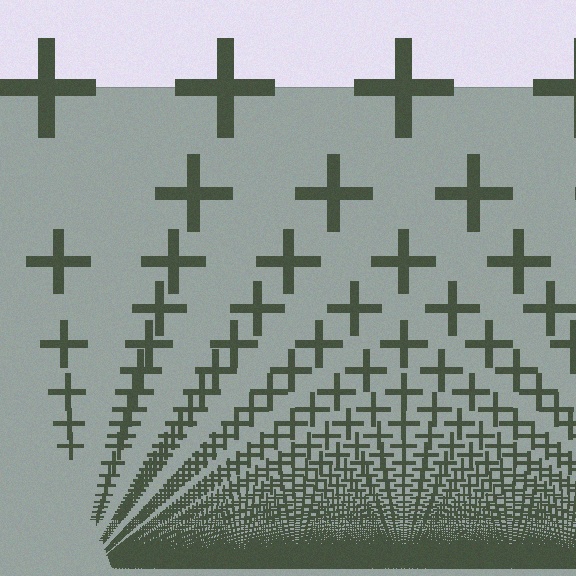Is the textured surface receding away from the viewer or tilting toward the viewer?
The surface appears to tilt toward the viewer. Texture elements get larger and sparser toward the top.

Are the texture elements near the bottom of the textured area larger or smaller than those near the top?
Smaller. The gradient is inverted — elements near the bottom are smaller and denser.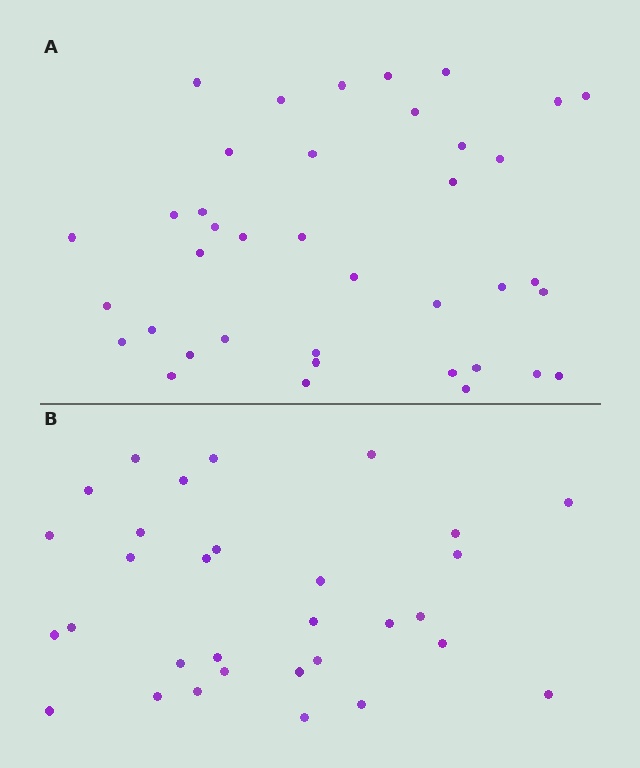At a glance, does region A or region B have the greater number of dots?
Region A (the top region) has more dots.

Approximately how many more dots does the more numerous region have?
Region A has roughly 8 or so more dots than region B.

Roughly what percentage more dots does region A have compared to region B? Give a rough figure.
About 25% more.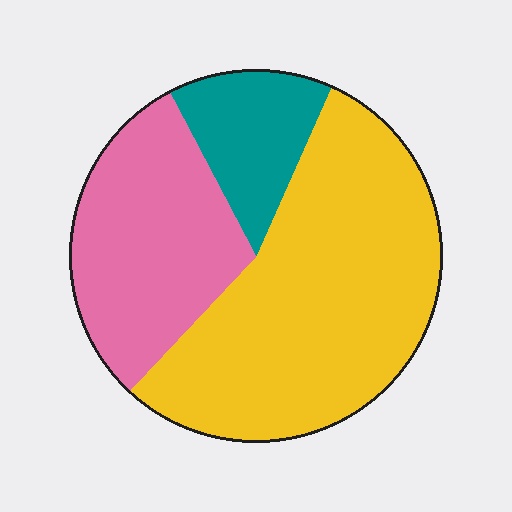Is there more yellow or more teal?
Yellow.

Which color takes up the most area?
Yellow, at roughly 55%.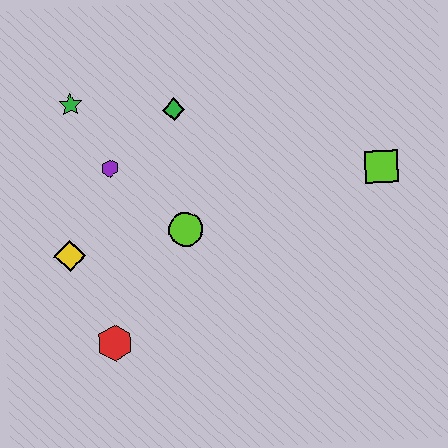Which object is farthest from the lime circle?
The lime square is farthest from the lime circle.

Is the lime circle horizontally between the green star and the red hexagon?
No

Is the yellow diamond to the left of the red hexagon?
Yes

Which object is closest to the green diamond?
The purple hexagon is closest to the green diamond.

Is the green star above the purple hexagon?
Yes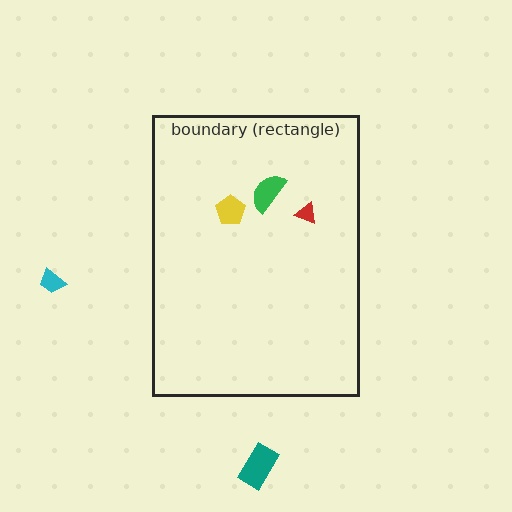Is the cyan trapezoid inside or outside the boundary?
Outside.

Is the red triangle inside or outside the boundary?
Inside.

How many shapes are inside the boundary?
3 inside, 2 outside.